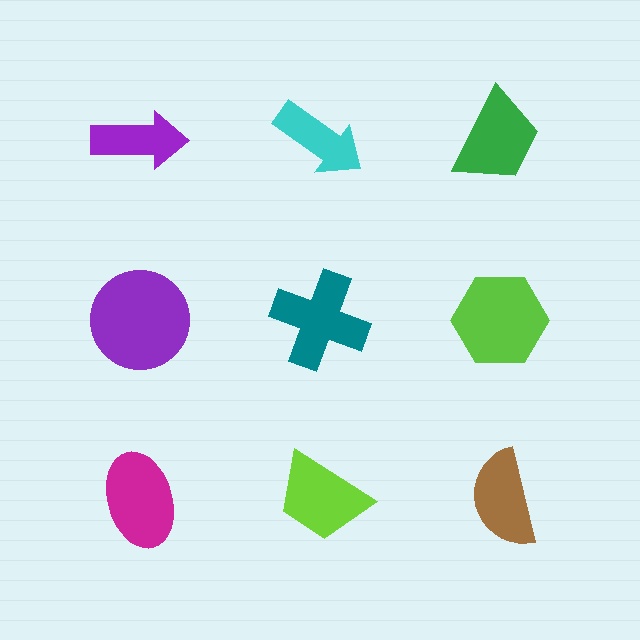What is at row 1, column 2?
A cyan arrow.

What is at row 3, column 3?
A brown semicircle.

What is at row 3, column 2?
A lime trapezoid.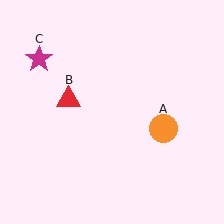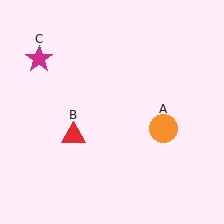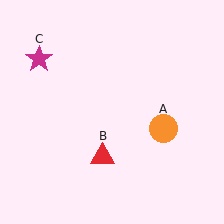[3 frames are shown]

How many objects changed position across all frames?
1 object changed position: red triangle (object B).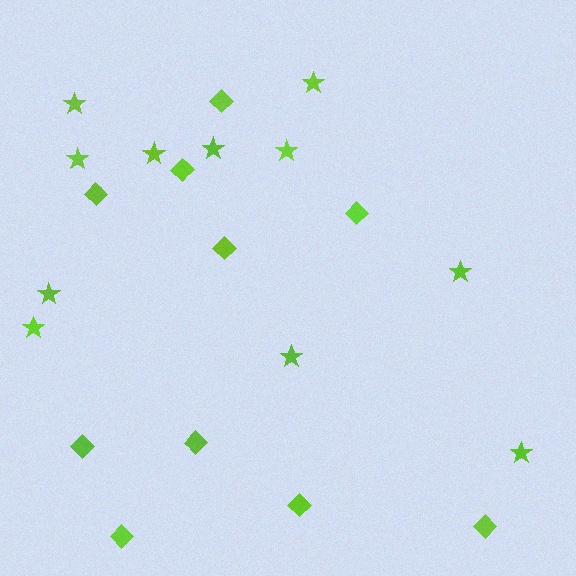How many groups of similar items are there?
There are 2 groups: one group of stars (11) and one group of diamonds (10).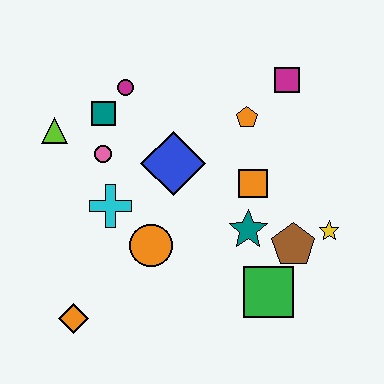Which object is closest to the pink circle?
The teal square is closest to the pink circle.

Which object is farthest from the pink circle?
The yellow star is farthest from the pink circle.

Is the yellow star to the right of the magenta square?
Yes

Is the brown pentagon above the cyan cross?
No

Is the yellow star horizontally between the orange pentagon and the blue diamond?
No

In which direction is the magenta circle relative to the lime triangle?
The magenta circle is to the right of the lime triangle.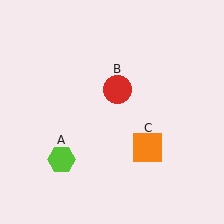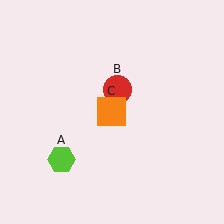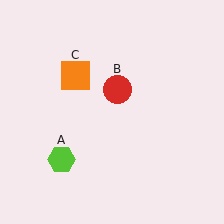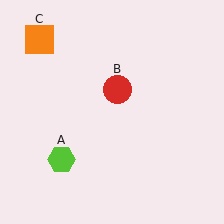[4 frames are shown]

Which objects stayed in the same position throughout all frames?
Lime hexagon (object A) and red circle (object B) remained stationary.